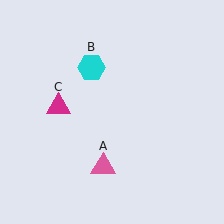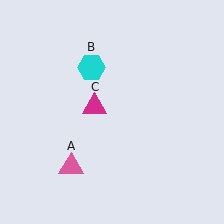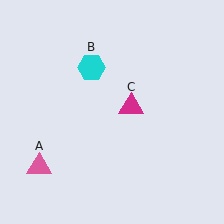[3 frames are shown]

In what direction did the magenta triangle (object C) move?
The magenta triangle (object C) moved right.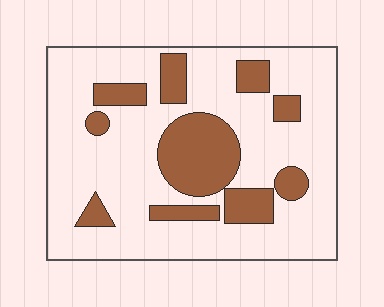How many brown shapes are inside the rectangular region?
10.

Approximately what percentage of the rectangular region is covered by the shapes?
Approximately 25%.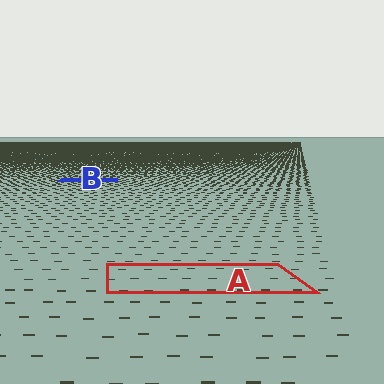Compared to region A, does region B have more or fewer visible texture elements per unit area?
Region B has more texture elements per unit area — they are packed more densely because it is farther away.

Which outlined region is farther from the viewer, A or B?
Region B is farther from the viewer — the texture elements inside it appear smaller and more densely packed.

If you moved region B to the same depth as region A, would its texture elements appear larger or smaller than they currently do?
They would appear larger. At a closer depth, the same texture elements are projected at a bigger on-screen size.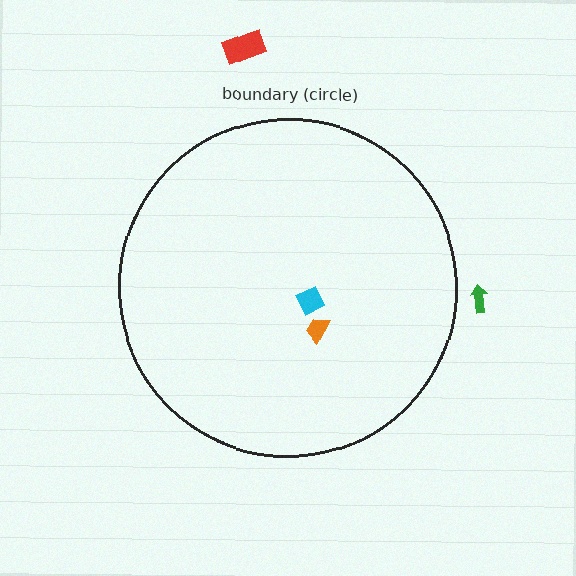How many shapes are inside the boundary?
2 inside, 2 outside.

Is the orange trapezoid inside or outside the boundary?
Inside.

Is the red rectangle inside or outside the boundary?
Outside.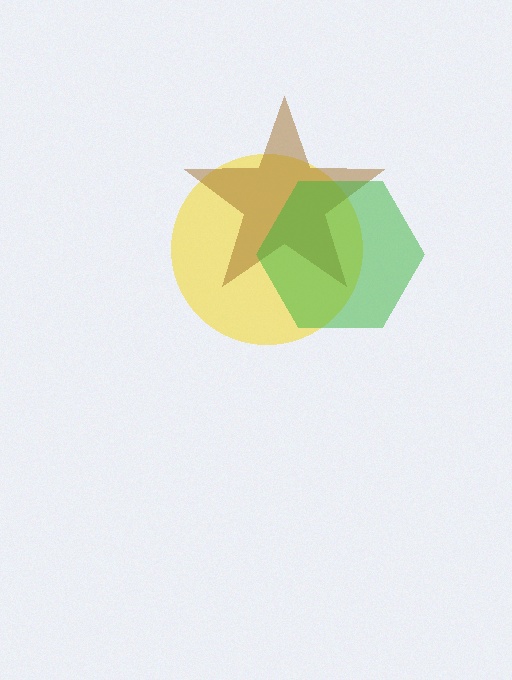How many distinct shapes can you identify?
There are 3 distinct shapes: a yellow circle, a brown star, a green hexagon.